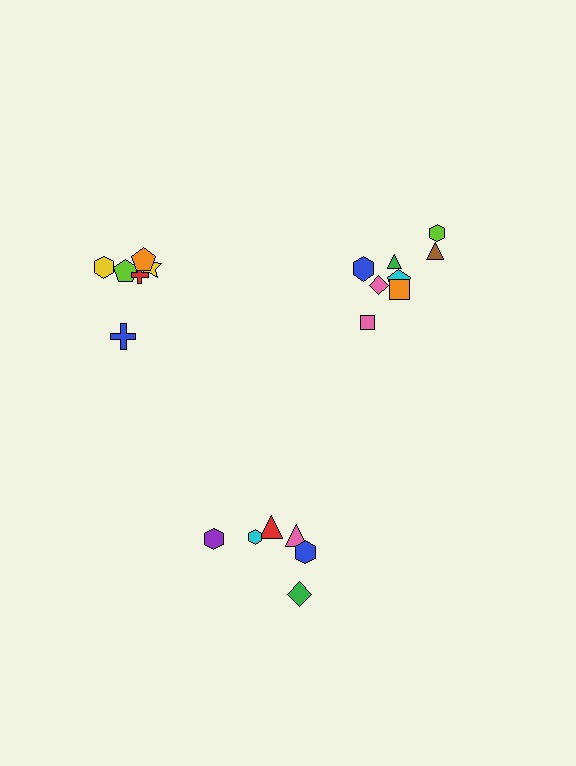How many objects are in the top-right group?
There are 8 objects.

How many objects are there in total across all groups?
There are 20 objects.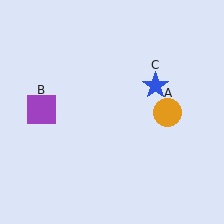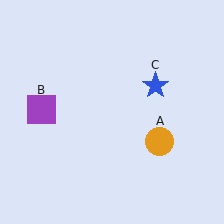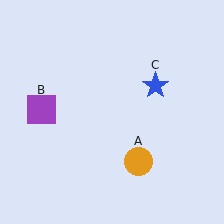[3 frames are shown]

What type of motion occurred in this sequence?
The orange circle (object A) rotated clockwise around the center of the scene.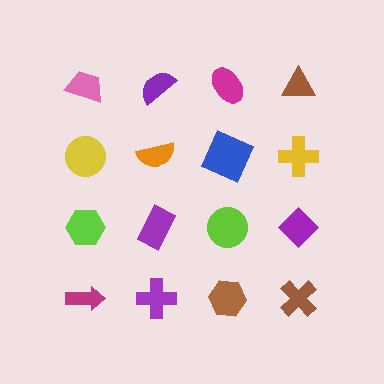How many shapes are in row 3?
4 shapes.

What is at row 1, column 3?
A magenta ellipse.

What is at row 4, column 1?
A magenta arrow.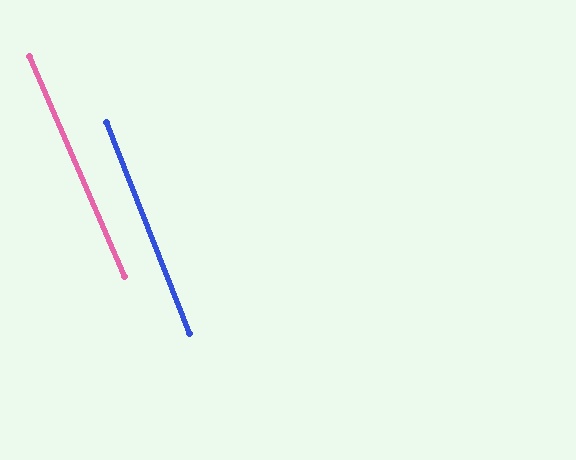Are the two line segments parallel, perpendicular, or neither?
Parallel — their directions differ by only 1.8°.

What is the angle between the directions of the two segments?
Approximately 2 degrees.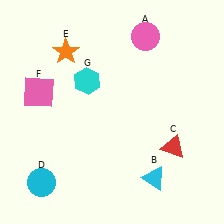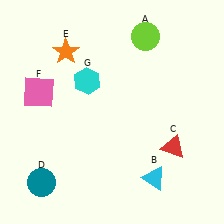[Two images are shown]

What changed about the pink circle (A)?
In Image 1, A is pink. In Image 2, it changed to lime.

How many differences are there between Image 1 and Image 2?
There are 2 differences between the two images.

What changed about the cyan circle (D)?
In Image 1, D is cyan. In Image 2, it changed to teal.